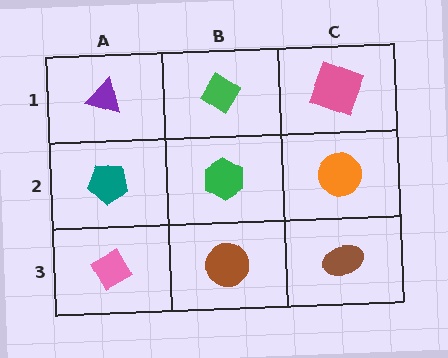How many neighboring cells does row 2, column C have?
3.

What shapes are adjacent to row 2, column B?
A green diamond (row 1, column B), a brown circle (row 3, column B), a teal pentagon (row 2, column A), an orange circle (row 2, column C).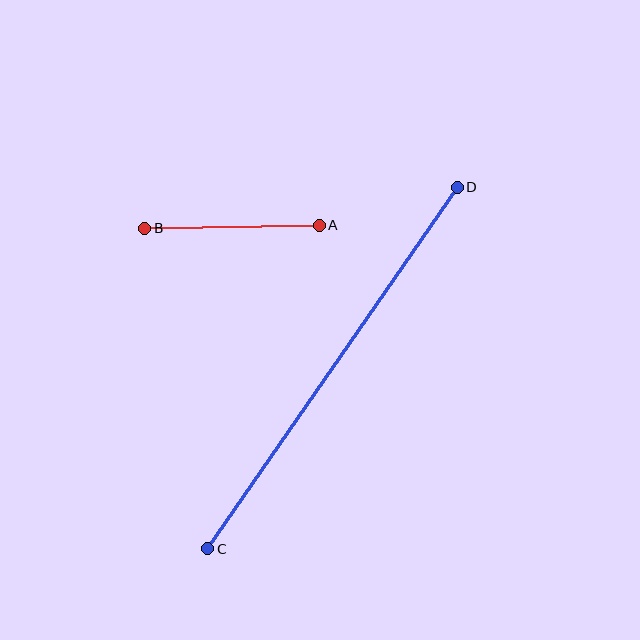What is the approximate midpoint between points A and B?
The midpoint is at approximately (232, 227) pixels.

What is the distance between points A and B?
The distance is approximately 175 pixels.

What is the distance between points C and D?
The distance is approximately 439 pixels.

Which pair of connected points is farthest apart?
Points C and D are farthest apart.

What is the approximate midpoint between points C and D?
The midpoint is at approximately (333, 368) pixels.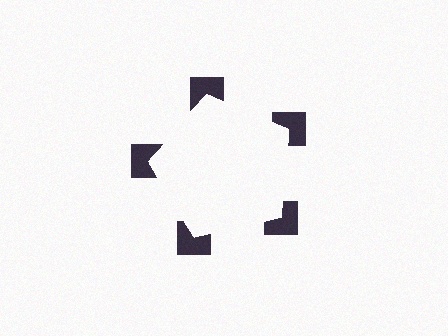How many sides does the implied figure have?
5 sides.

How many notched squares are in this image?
There are 5 — one at each vertex of the illusory pentagon.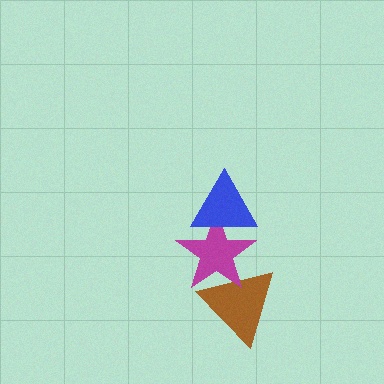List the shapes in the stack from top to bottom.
From top to bottom: the blue triangle, the magenta star, the brown triangle.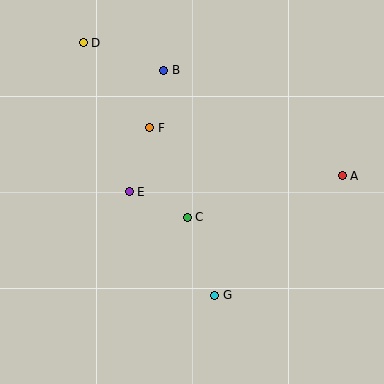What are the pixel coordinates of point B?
Point B is at (164, 70).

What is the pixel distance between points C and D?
The distance between C and D is 203 pixels.